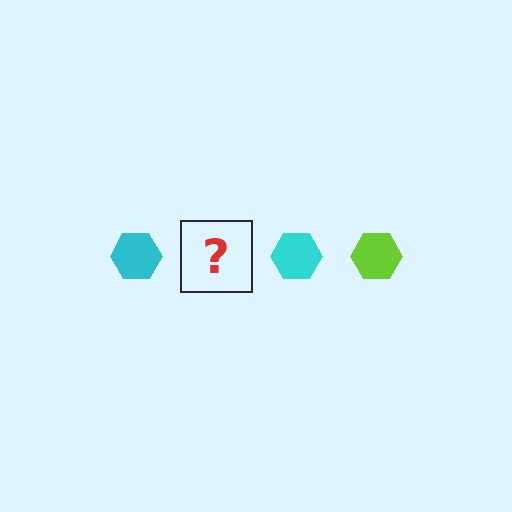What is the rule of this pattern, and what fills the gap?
The rule is that the pattern cycles through cyan, lime hexagons. The gap should be filled with a lime hexagon.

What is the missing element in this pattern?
The missing element is a lime hexagon.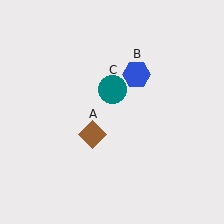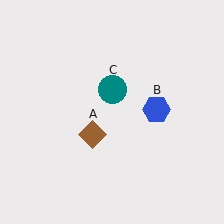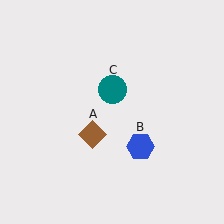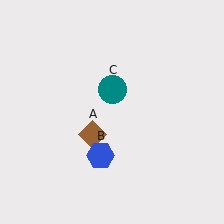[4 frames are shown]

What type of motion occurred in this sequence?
The blue hexagon (object B) rotated clockwise around the center of the scene.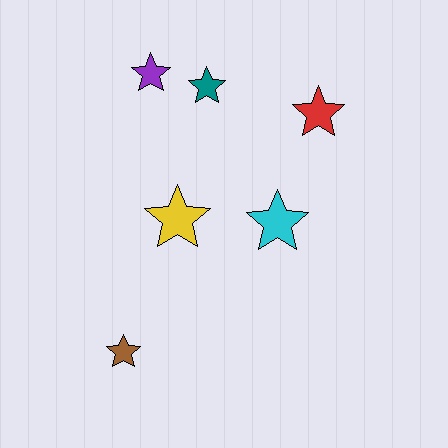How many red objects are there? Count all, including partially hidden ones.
There is 1 red object.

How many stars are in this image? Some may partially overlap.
There are 6 stars.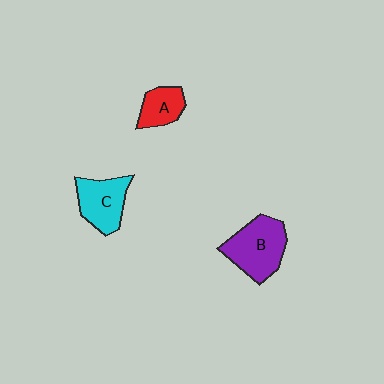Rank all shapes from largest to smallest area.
From largest to smallest: B (purple), C (cyan), A (red).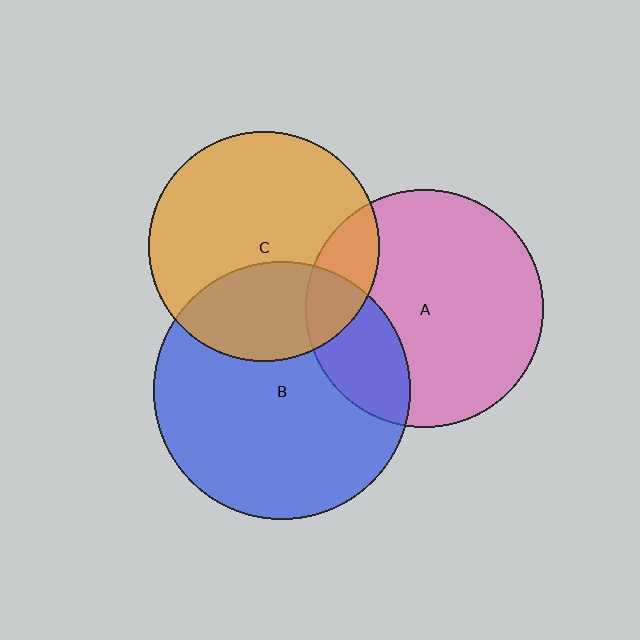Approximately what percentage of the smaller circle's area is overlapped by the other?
Approximately 15%.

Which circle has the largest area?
Circle B (blue).